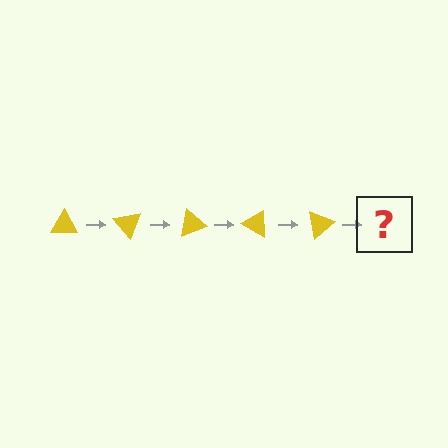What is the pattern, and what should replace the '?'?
The pattern is that the triangle rotates 50 degrees each step. The '?' should be a yellow triangle rotated 250 degrees.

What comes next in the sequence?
The next element should be a yellow triangle rotated 250 degrees.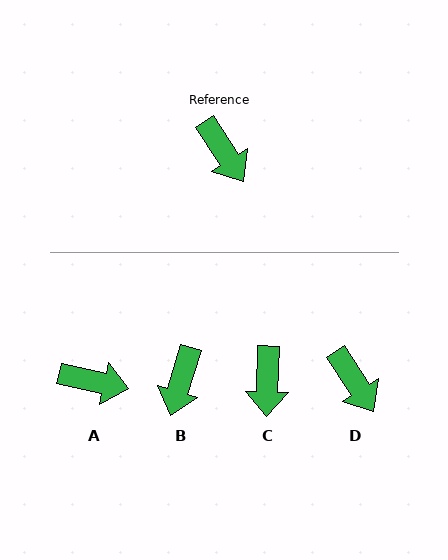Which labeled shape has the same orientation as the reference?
D.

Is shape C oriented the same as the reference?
No, it is off by about 34 degrees.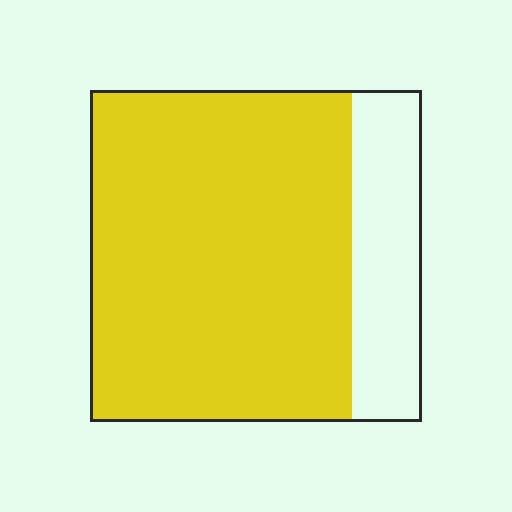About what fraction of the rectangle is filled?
About four fifths (4/5).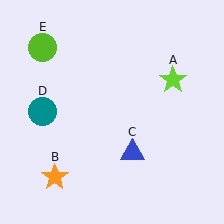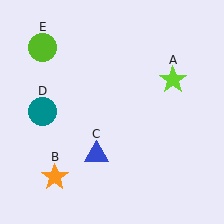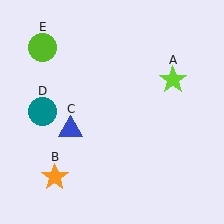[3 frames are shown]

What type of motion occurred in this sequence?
The blue triangle (object C) rotated clockwise around the center of the scene.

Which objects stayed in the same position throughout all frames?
Lime star (object A) and orange star (object B) and teal circle (object D) and lime circle (object E) remained stationary.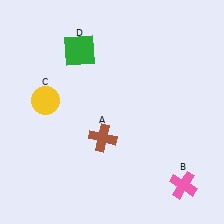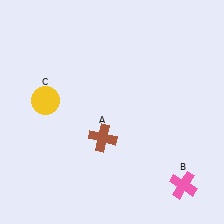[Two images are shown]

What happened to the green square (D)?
The green square (D) was removed in Image 2. It was in the top-left area of Image 1.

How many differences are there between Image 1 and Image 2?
There is 1 difference between the two images.